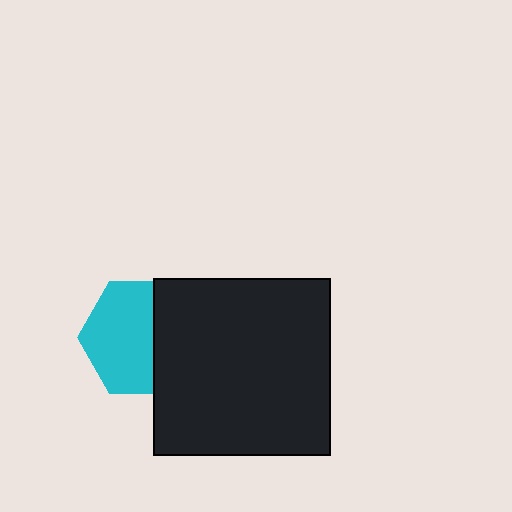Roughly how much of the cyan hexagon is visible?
About half of it is visible (roughly 62%).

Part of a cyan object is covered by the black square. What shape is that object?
It is a hexagon.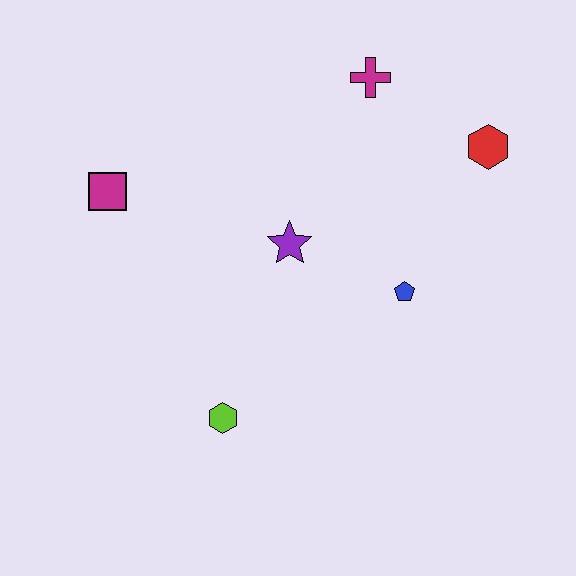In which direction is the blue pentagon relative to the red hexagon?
The blue pentagon is below the red hexagon.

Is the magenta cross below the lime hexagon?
No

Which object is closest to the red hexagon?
The magenta cross is closest to the red hexagon.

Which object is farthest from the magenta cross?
The lime hexagon is farthest from the magenta cross.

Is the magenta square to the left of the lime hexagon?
Yes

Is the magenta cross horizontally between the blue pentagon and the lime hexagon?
Yes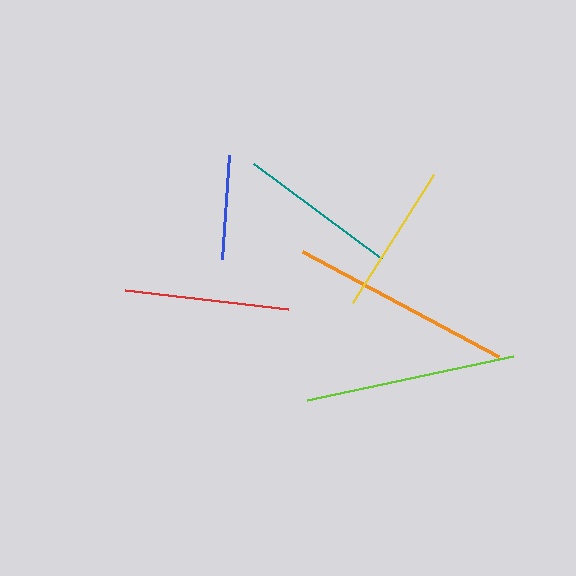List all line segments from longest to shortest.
From longest to shortest: orange, lime, red, teal, yellow, blue.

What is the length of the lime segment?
The lime segment is approximately 211 pixels long.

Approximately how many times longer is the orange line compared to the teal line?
The orange line is approximately 1.4 times the length of the teal line.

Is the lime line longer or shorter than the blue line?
The lime line is longer than the blue line.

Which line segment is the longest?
The orange line is the longest at approximately 223 pixels.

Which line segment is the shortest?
The blue line is the shortest at approximately 104 pixels.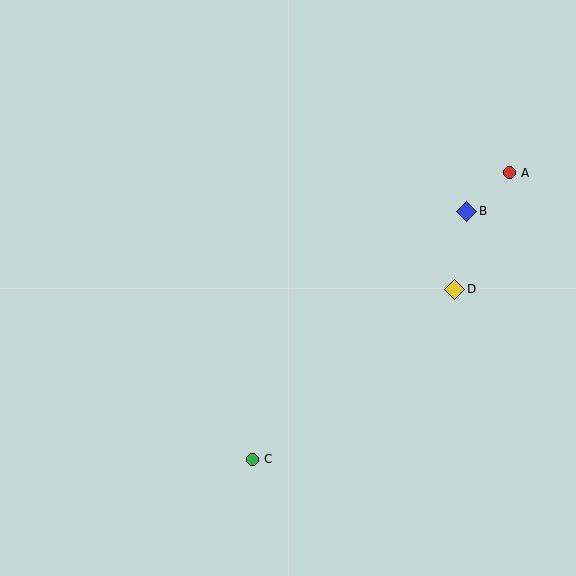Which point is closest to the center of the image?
Point D at (455, 289) is closest to the center.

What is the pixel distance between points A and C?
The distance between A and C is 385 pixels.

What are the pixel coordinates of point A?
Point A is at (509, 173).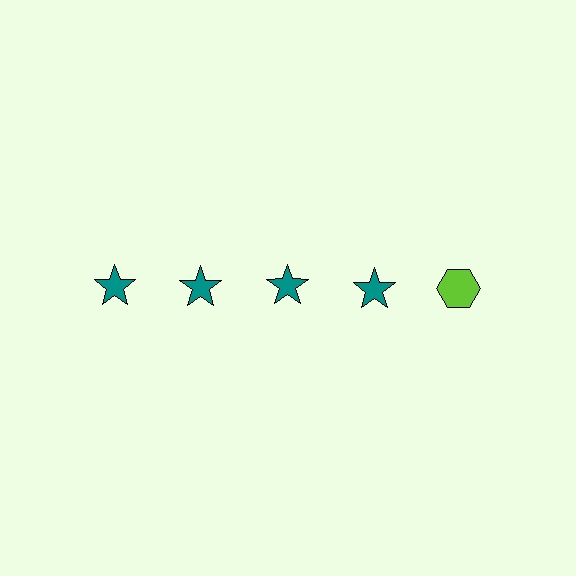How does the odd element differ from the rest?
It differs in both color (lime instead of teal) and shape (hexagon instead of star).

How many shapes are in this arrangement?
There are 5 shapes arranged in a grid pattern.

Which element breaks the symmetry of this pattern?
The lime hexagon in the top row, rightmost column breaks the symmetry. All other shapes are teal stars.